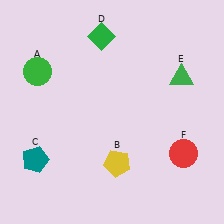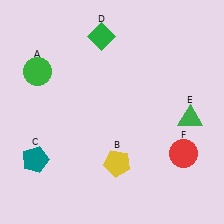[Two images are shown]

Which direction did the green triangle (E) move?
The green triangle (E) moved down.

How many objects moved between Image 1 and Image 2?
1 object moved between the two images.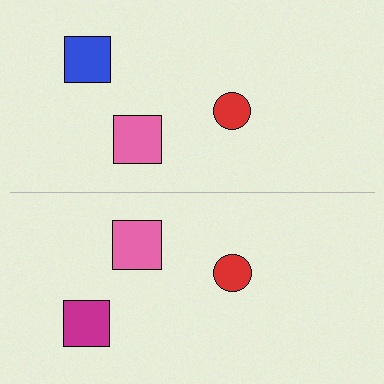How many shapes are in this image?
There are 6 shapes in this image.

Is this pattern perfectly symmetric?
No, the pattern is not perfectly symmetric. The magenta square on the bottom side breaks the symmetry — its mirror counterpart is blue.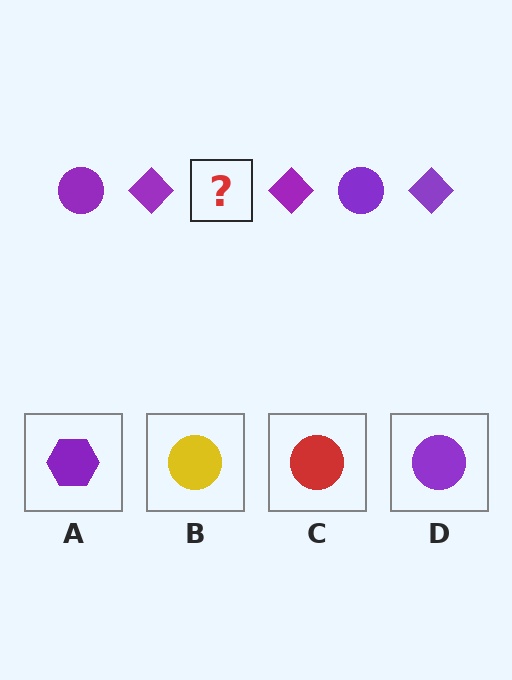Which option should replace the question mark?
Option D.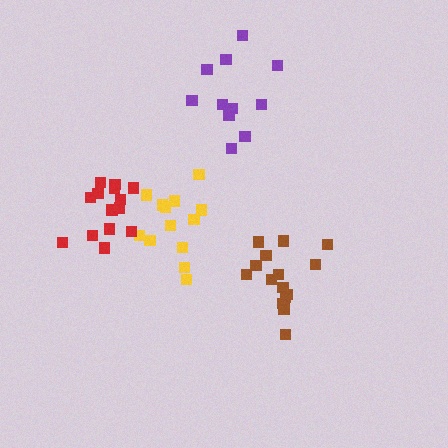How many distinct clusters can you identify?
There are 4 distinct clusters.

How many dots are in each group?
Group 1: 11 dots, Group 2: 15 dots, Group 3: 13 dots, Group 4: 14 dots (53 total).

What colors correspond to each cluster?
The clusters are colored: purple, brown, yellow, red.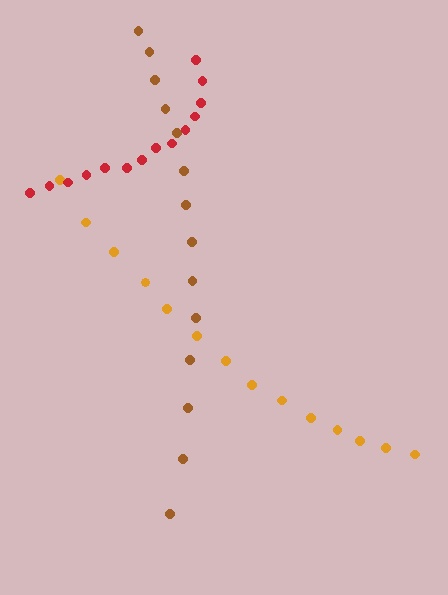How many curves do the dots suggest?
There are 3 distinct paths.